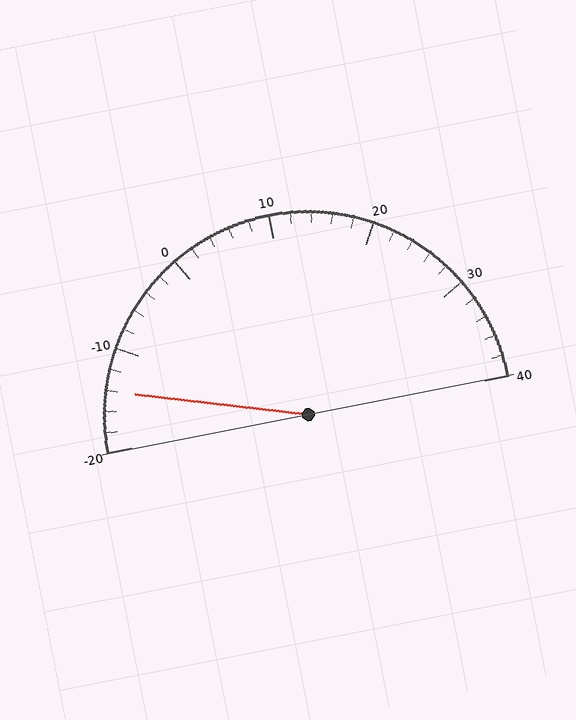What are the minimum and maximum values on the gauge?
The gauge ranges from -20 to 40.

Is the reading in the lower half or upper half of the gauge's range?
The reading is in the lower half of the range (-20 to 40).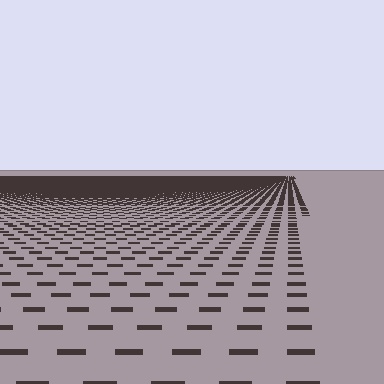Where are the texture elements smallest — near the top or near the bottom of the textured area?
Near the top.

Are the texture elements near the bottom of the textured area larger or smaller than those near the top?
Larger. Near the bottom, elements are closer to the viewer and appear at a bigger on-screen size.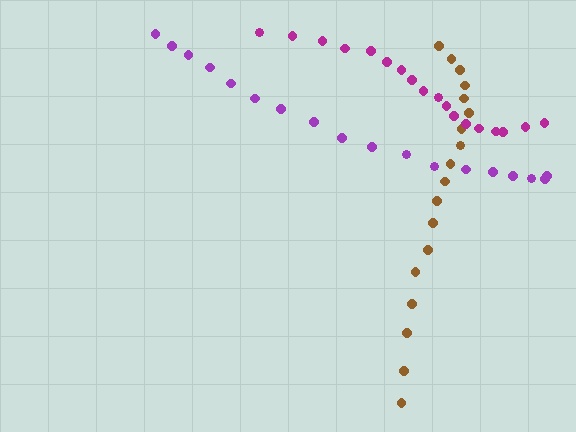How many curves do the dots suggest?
There are 3 distinct paths.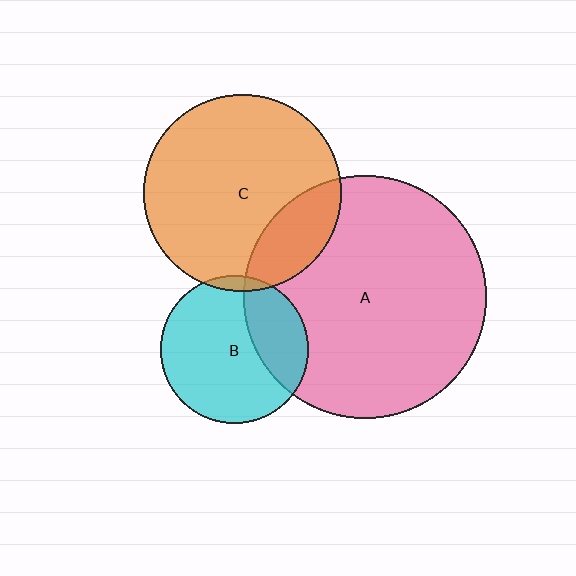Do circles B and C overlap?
Yes.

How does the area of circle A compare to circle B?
Approximately 2.7 times.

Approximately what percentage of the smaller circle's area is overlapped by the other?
Approximately 5%.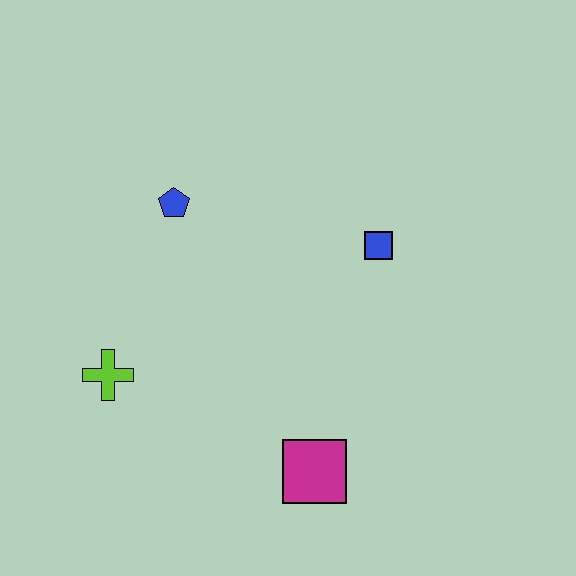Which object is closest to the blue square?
The blue pentagon is closest to the blue square.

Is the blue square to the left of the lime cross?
No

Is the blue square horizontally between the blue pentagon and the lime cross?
No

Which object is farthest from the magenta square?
The blue pentagon is farthest from the magenta square.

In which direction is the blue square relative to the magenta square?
The blue square is above the magenta square.